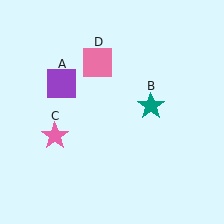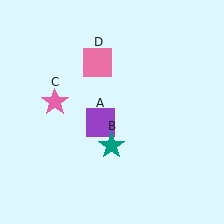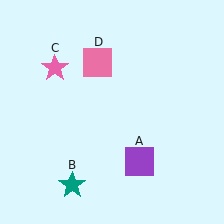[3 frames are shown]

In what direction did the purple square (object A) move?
The purple square (object A) moved down and to the right.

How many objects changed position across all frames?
3 objects changed position: purple square (object A), teal star (object B), pink star (object C).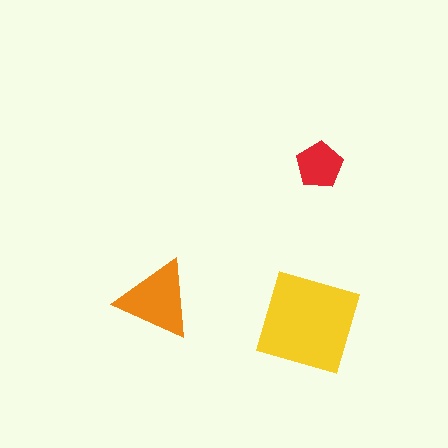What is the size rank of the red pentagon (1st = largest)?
3rd.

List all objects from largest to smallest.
The yellow diamond, the orange triangle, the red pentagon.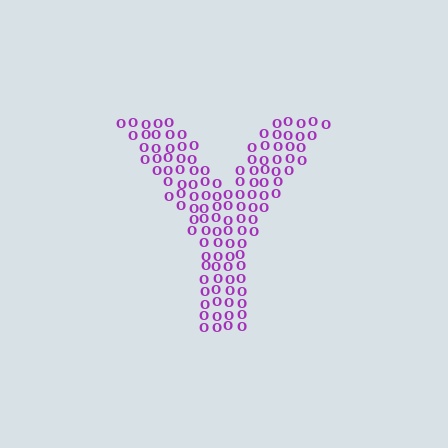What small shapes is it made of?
It is made of small letter O's.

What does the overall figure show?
The overall figure shows the letter Y.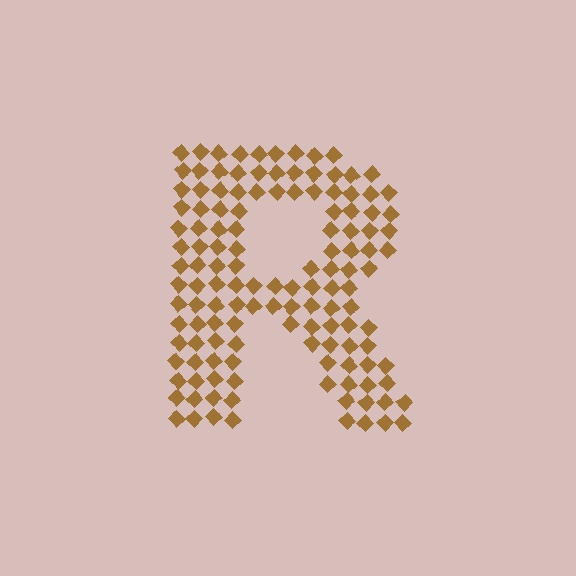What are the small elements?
The small elements are diamonds.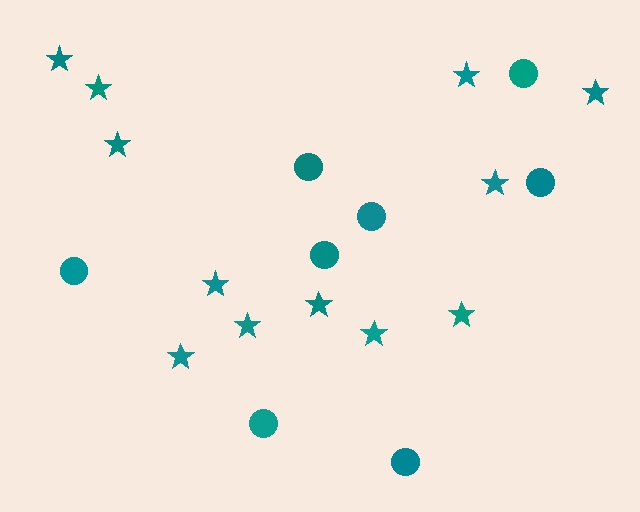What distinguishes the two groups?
There are 2 groups: one group of stars (12) and one group of circles (8).